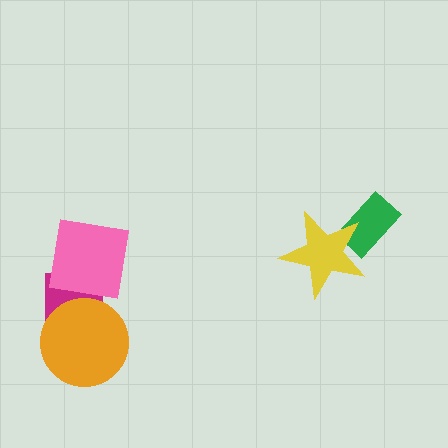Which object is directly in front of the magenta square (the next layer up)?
The pink square is directly in front of the magenta square.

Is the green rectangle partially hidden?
Yes, it is partially covered by another shape.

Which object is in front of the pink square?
The orange circle is in front of the pink square.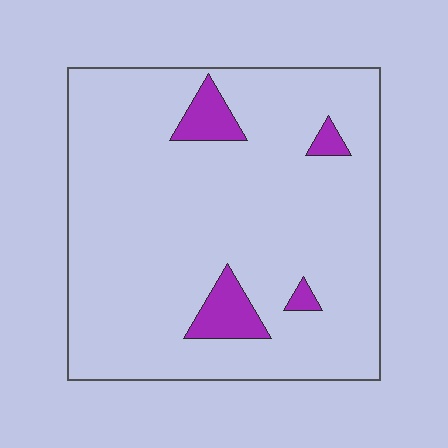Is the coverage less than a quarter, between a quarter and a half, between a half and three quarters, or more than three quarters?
Less than a quarter.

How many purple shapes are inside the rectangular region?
4.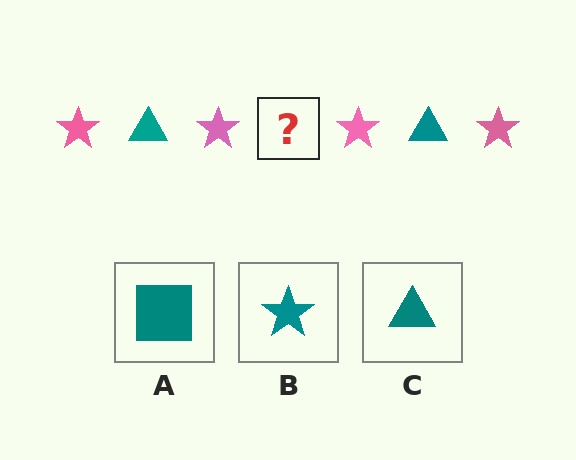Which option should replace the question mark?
Option C.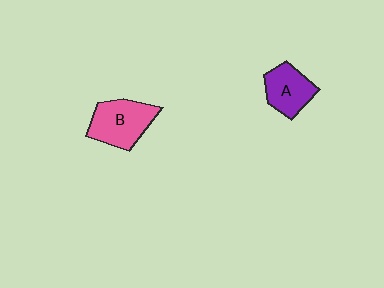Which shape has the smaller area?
Shape A (purple).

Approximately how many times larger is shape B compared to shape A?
Approximately 1.3 times.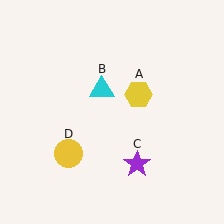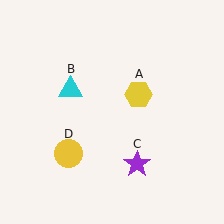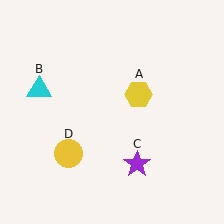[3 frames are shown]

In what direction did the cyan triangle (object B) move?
The cyan triangle (object B) moved left.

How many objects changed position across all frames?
1 object changed position: cyan triangle (object B).